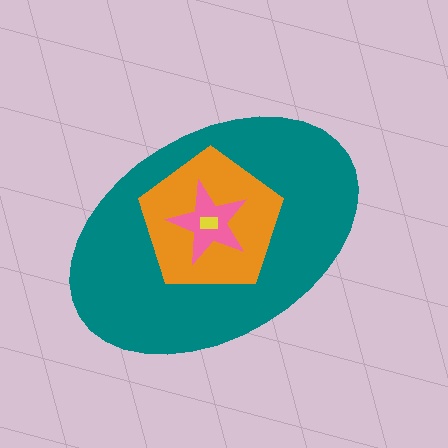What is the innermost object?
The yellow rectangle.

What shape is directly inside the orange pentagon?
The pink star.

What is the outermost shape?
The teal ellipse.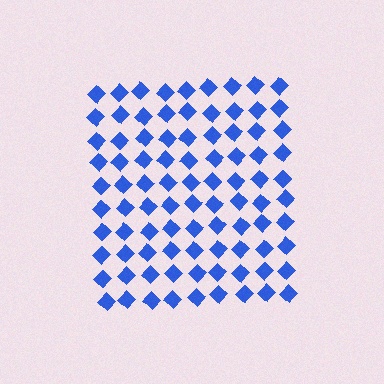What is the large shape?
The large shape is a square.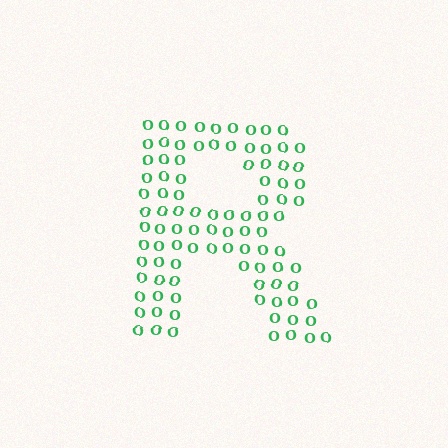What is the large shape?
The large shape is the letter R.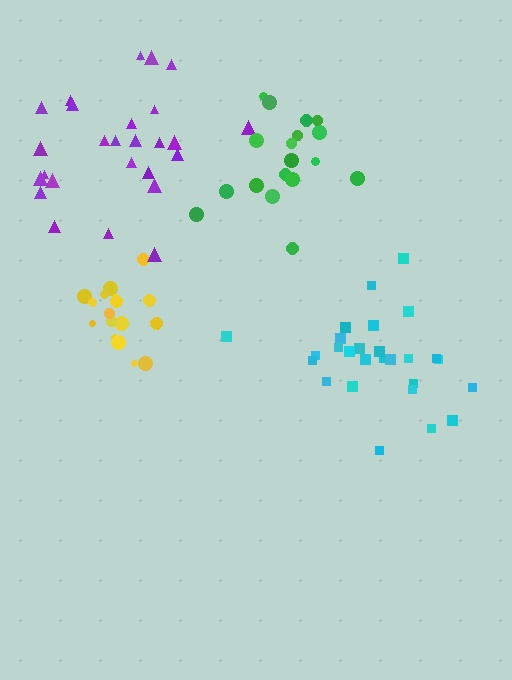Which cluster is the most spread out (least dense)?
Purple.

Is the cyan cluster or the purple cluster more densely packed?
Cyan.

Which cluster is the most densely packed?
Yellow.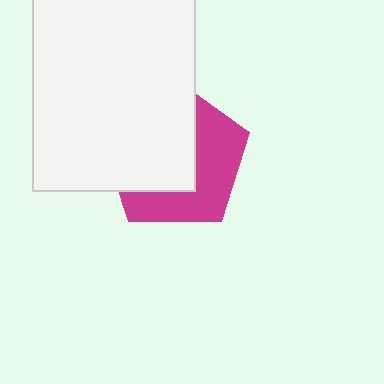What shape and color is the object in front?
The object in front is a white rectangle.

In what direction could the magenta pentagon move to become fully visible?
The magenta pentagon could move right. That would shift it out from behind the white rectangle entirely.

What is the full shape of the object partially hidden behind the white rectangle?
The partially hidden object is a magenta pentagon.